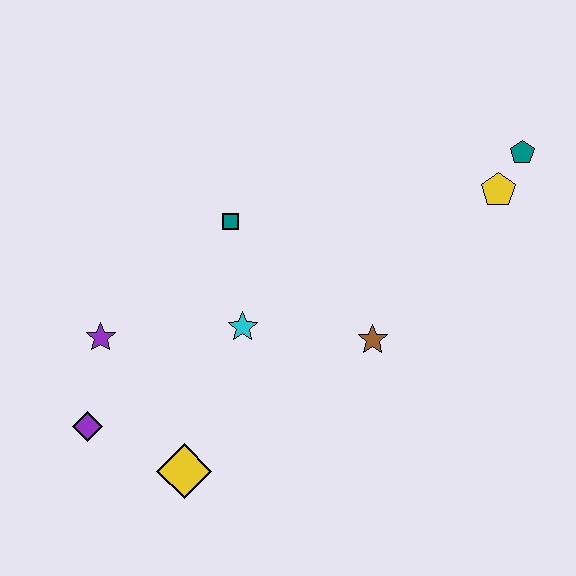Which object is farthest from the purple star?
The teal pentagon is farthest from the purple star.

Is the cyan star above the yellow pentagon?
No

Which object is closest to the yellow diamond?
The purple diamond is closest to the yellow diamond.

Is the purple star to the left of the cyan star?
Yes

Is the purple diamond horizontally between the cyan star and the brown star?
No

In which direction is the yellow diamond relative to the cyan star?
The yellow diamond is below the cyan star.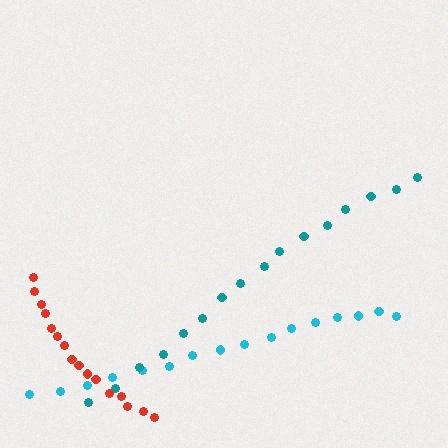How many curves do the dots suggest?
There are 3 distinct paths.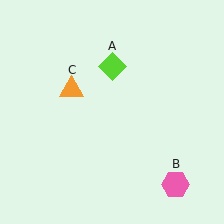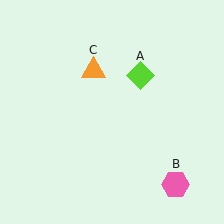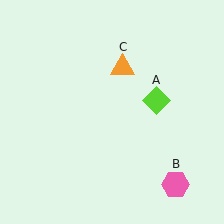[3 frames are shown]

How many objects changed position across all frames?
2 objects changed position: lime diamond (object A), orange triangle (object C).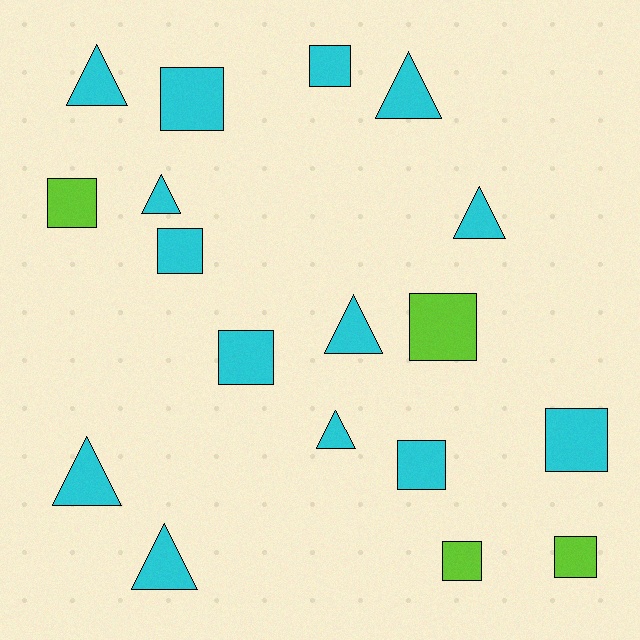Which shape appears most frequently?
Square, with 10 objects.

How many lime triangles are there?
There are no lime triangles.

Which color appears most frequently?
Cyan, with 14 objects.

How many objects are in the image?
There are 18 objects.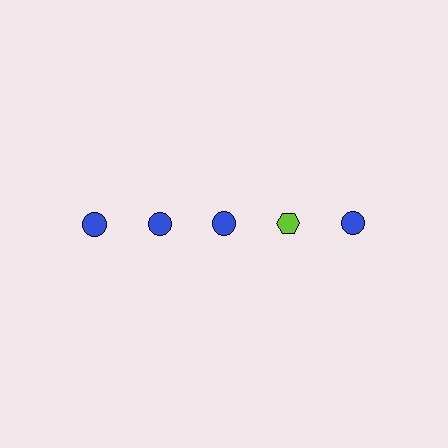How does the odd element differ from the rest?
It differs in both color (lime instead of blue) and shape (hexagon instead of circle).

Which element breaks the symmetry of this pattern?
The lime hexagon in the top row, second from right column breaks the symmetry. All other shapes are blue circles.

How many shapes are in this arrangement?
There are 5 shapes arranged in a grid pattern.